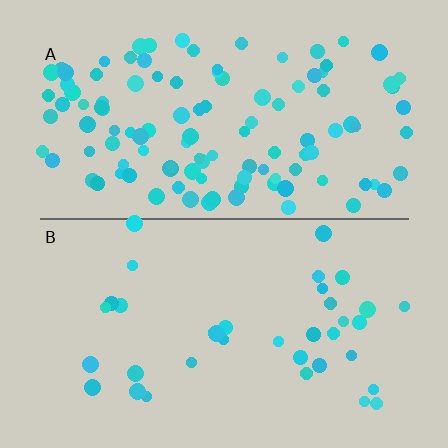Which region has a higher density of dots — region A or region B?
A (the top).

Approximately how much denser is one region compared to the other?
Approximately 3.2× — region A over region B.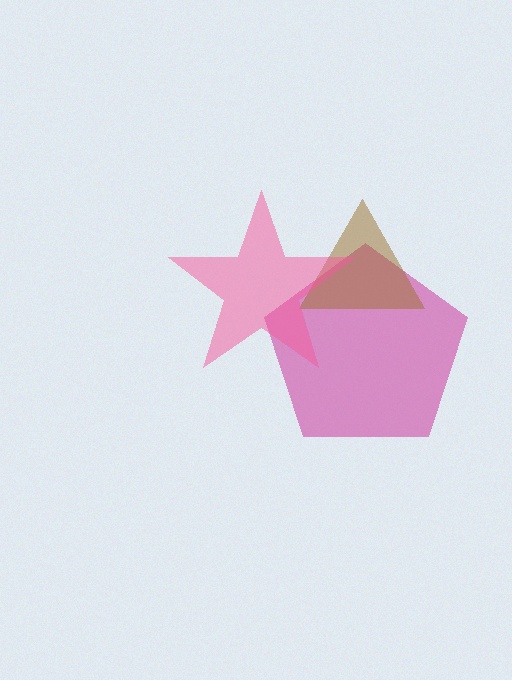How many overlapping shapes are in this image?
There are 3 overlapping shapes in the image.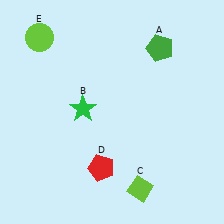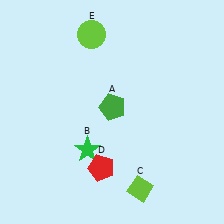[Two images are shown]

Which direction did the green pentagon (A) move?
The green pentagon (A) moved down.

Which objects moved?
The objects that moved are: the green pentagon (A), the green star (B), the lime circle (E).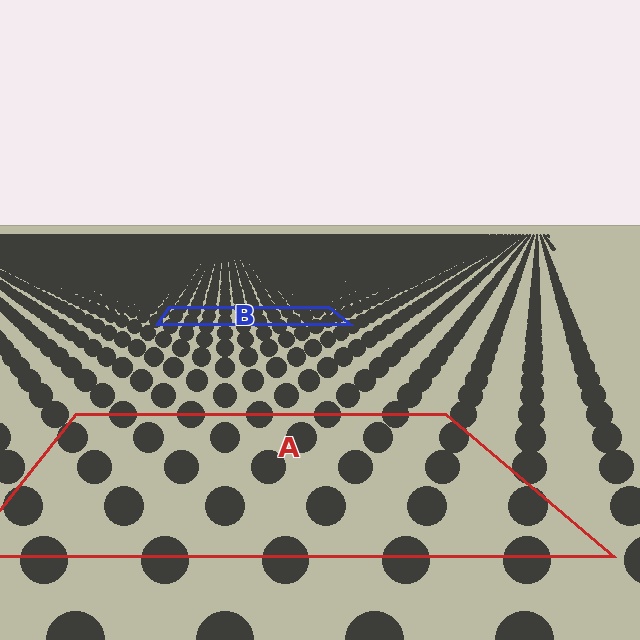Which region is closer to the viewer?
Region A is closer. The texture elements there are larger and more spread out.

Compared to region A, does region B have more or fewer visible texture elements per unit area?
Region B has more texture elements per unit area — they are packed more densely because it is farther away.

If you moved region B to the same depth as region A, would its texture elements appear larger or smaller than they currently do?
They would appear larger. At a closer depth, the same texture elements are projected at a bigger on-screen size.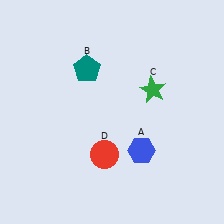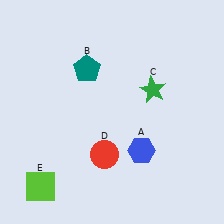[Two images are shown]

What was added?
A lime square (E) was added in Image 2.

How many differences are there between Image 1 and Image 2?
There is 1 difference between the two images.